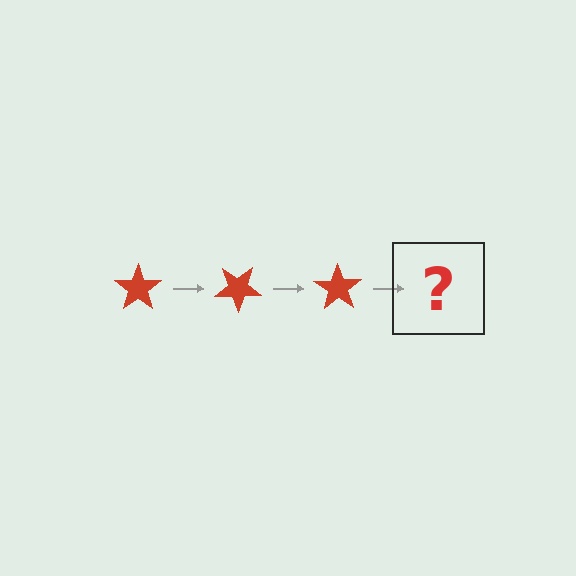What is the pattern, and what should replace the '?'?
The pattern is that the star rotates 35 degrees each step. The '?' should be a red star rotated 105 degrees.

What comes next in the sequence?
The next element should be a red star rotated 105 degrees.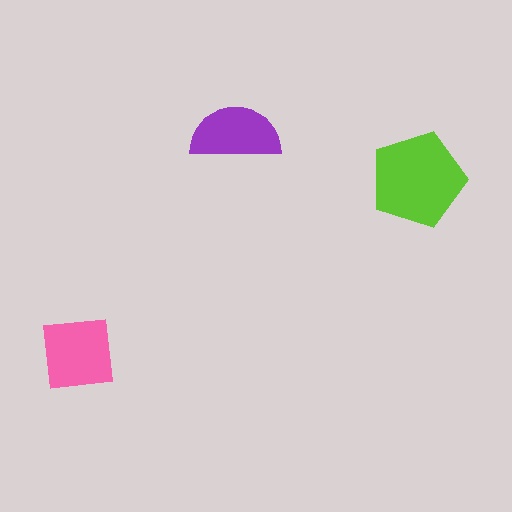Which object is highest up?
The purple semicircle is topmost.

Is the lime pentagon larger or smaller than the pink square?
Larger.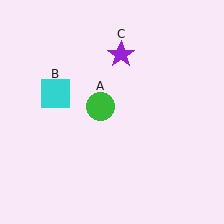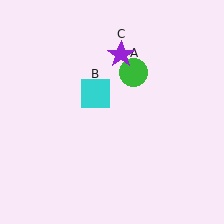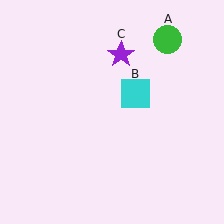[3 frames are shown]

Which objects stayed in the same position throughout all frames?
Purple star (object C) remained stationary.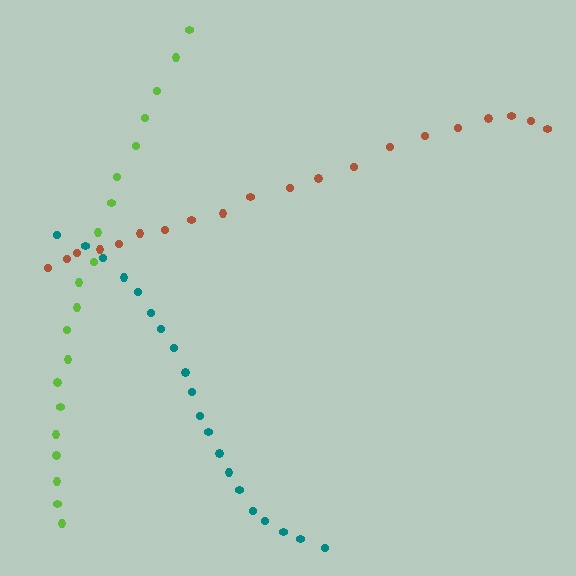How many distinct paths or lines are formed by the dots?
There are 3 distinct paths.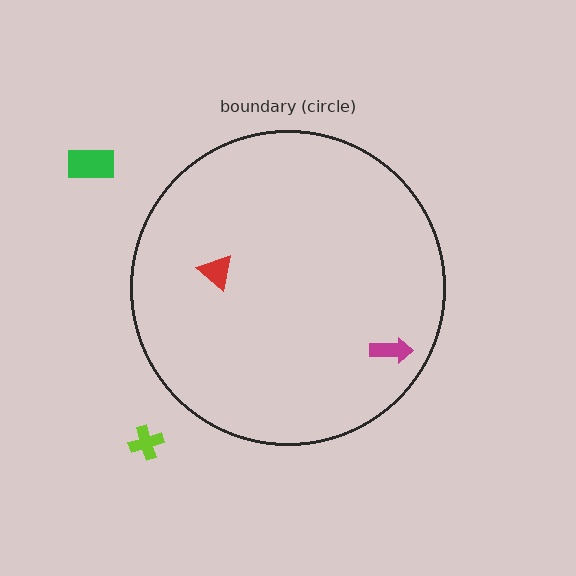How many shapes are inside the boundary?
2 inside, 2 outside.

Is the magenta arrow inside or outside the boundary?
Inside.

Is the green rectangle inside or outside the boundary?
Outside.